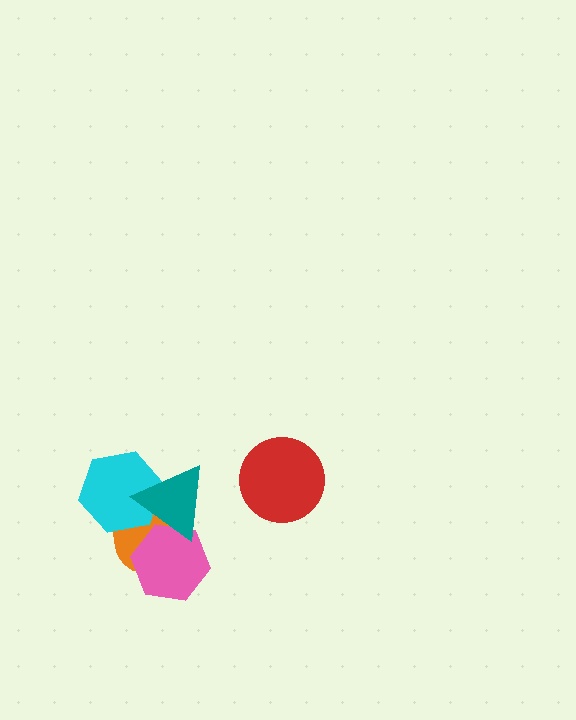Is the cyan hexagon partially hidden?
Yes, it is partially covered by another shape.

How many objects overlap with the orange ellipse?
3 objects overlap with the orange ellipse.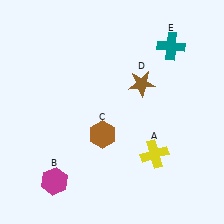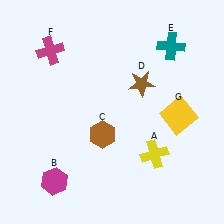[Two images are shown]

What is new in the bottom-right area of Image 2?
A yellow square (G) was added in the bottom-right area of Image 2.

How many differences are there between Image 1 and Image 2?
There are 2 differences between the two images.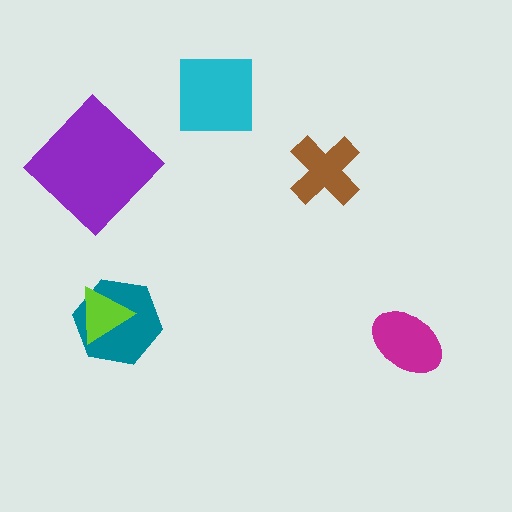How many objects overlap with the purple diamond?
0 objects overlap with the purple diamond.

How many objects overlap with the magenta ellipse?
0 objects overlap with the magenta ellipse.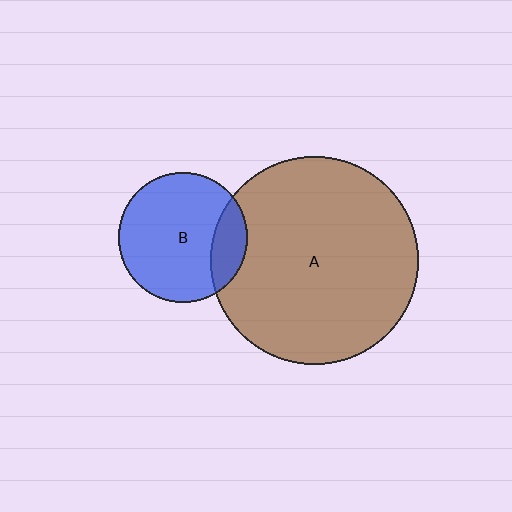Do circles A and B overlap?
Yes.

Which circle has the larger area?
Circle A (brown).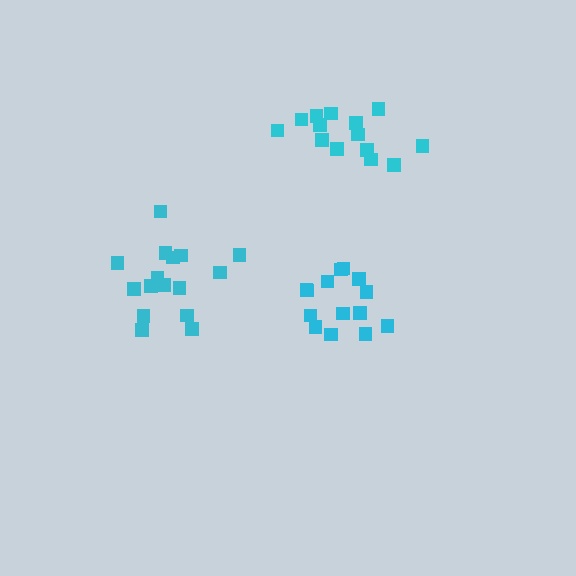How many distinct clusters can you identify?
There are 3 distinct clusters.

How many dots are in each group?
Group 1: 14 dots, Group 2: 14 dots, Group 3: 17 dots (45 total).